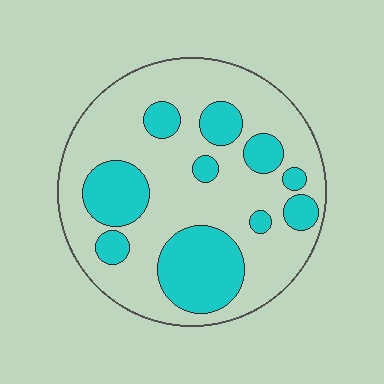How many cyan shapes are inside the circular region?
10.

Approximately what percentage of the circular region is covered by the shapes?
Approximately 30%.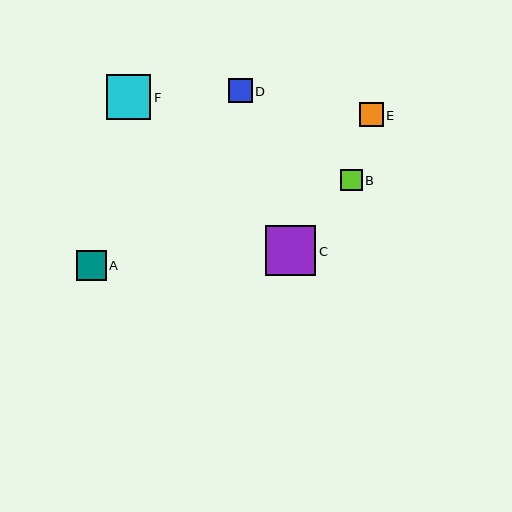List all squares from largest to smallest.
From largest to smallest: C, F, A, D, E, B.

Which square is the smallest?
Square B is the smallest with a size of approximately 21 pixels.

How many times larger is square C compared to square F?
Square C is approximately 1.1 times the size of square F.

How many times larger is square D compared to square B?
Square D is approximately 1.1 times the size of square B.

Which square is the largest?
Square C is the largest with a size of approximately 50 pixels.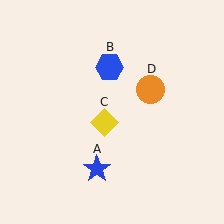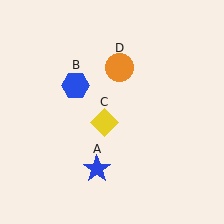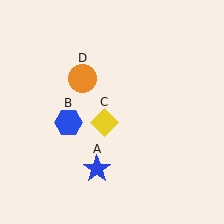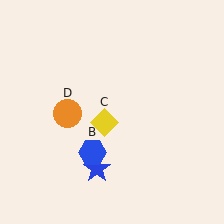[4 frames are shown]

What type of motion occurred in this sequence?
The blue hexagon (object B), orange circle (object D) rotated counterclockwise around the center of the scene.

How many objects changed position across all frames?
2 objects changed position: blue hexagon (object B), orange circle (object D).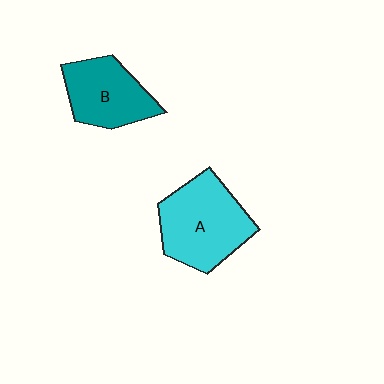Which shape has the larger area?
Shape A (cyan).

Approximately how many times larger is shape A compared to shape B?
Approximately 1.3 times.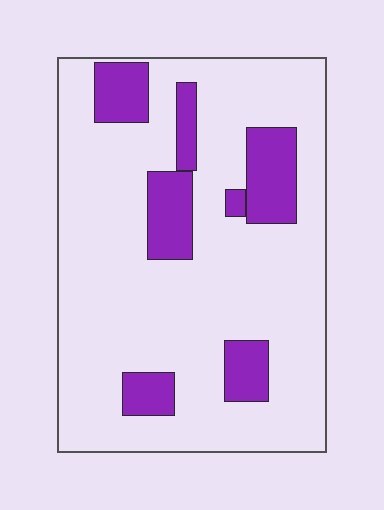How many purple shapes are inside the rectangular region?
7.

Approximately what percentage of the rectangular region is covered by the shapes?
Approximately 20%.